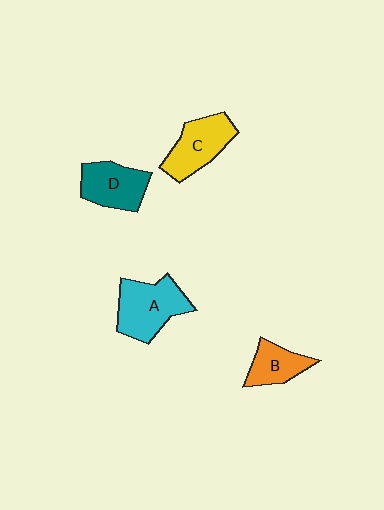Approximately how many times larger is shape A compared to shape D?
Approximately 1.2 times.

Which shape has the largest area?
Shape A (cyan).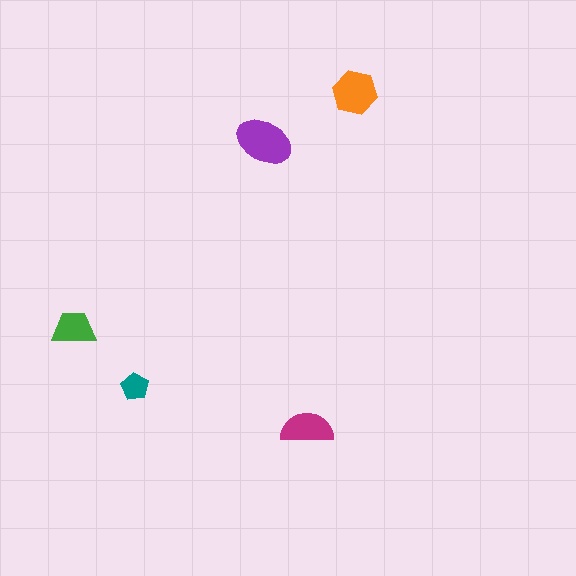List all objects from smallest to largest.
The teal pentagon, the green trapezoid, the magenta semicircle, the orange hexagon, the purple ellipse.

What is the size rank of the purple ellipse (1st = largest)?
1st.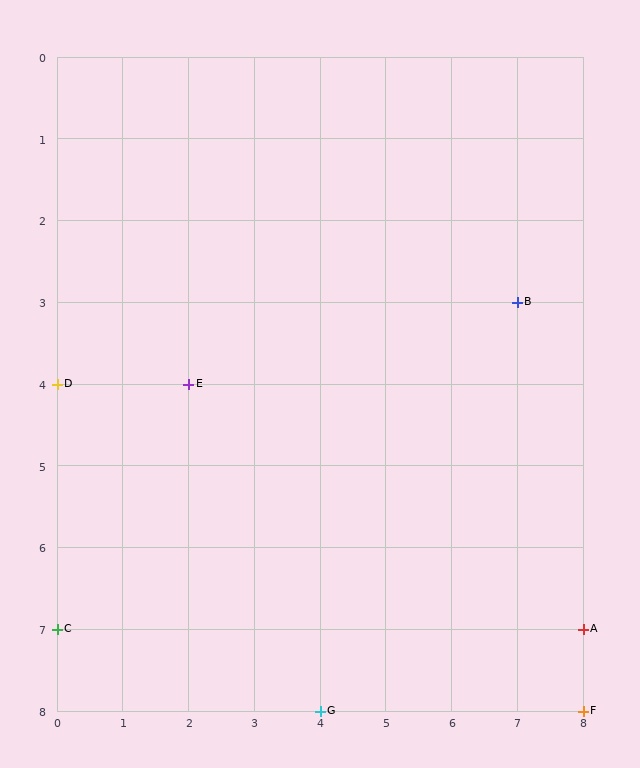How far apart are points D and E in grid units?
Points D and E are 2 columns apart.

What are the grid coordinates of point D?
Point D is at grid coordinates (0, 4).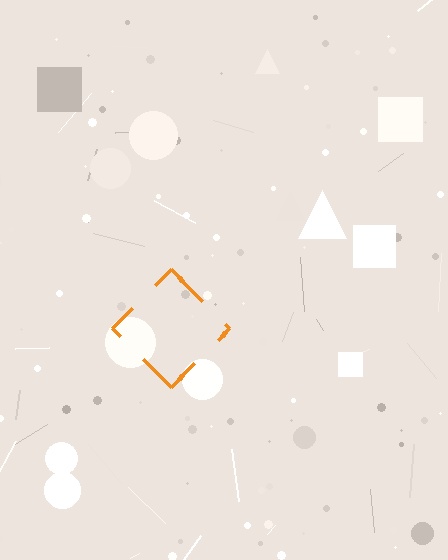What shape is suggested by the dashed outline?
The dashed outline suggests a diamond.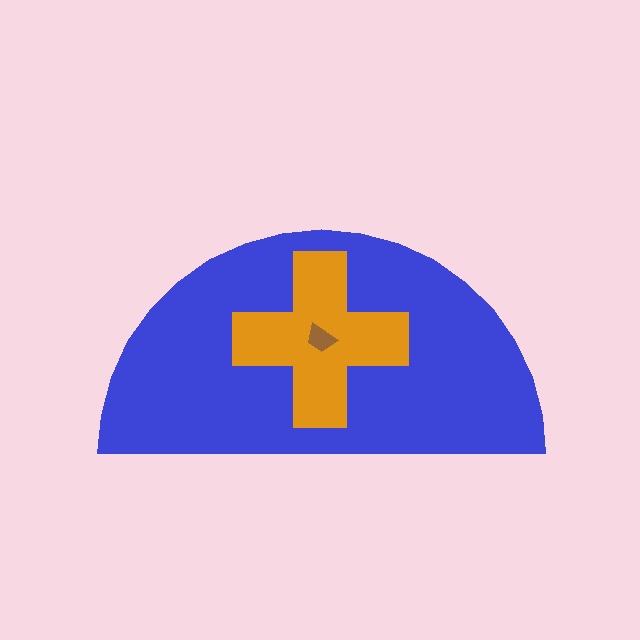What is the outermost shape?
The blue semicircle.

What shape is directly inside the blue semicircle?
The orange cross.